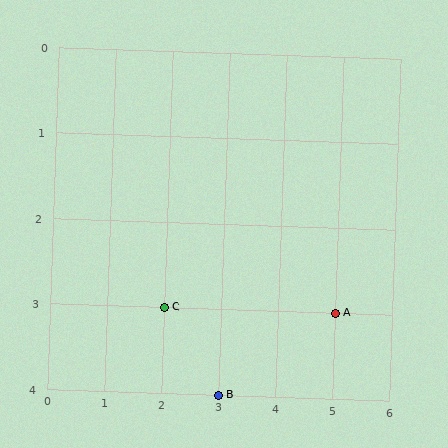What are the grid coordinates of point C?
Point C is at grid coordinates (2, 3).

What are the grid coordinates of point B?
Point B is at grid coordinates (3, 4).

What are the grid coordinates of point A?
Point A is at grid coordinates (5, 3).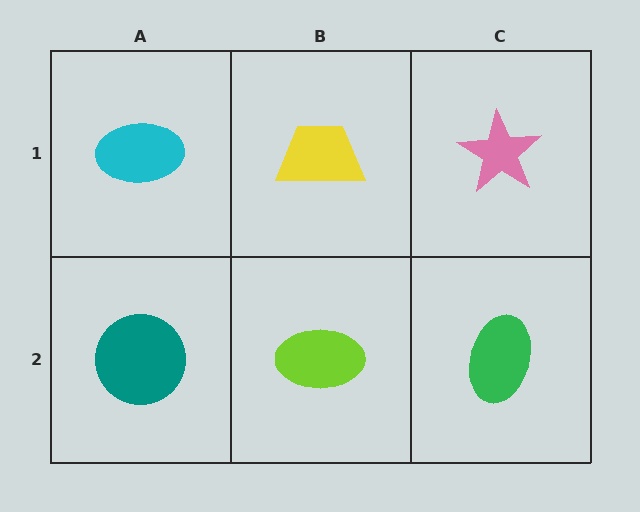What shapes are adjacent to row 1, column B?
A lime ellipse (row 2, column B), a cyan ellipse (row 1, column A), a pink star (row 1, column C).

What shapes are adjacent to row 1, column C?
A green ellipse (row 2, column C), a yellow trapezoid (row 1, column B).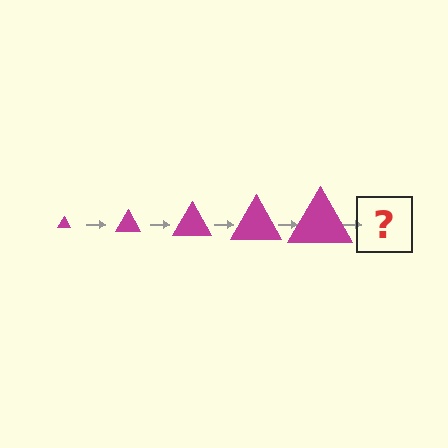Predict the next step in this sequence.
The next step is a magenta triangle, larger than the previous one.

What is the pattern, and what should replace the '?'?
The pattern is that the triangle gets progressively larger each step. The '?' should be a magenta triangle, larger than the previous one.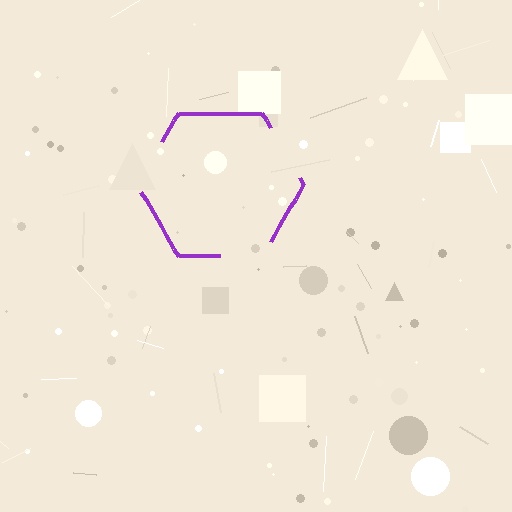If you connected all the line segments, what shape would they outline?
They would outline a hexagon.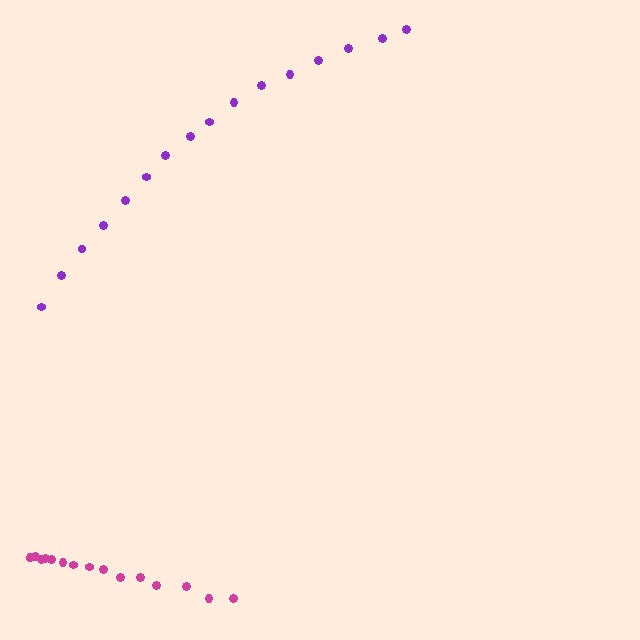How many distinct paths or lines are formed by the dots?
There are 2 distinct paths.